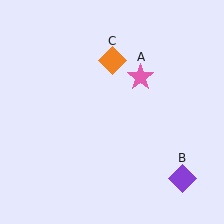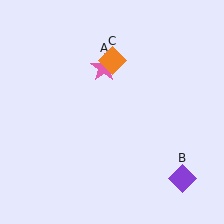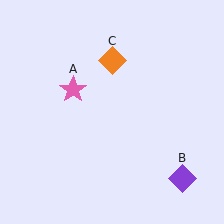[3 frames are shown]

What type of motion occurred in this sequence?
The pink star (object A) rotated counterclockwise around the center of the scene.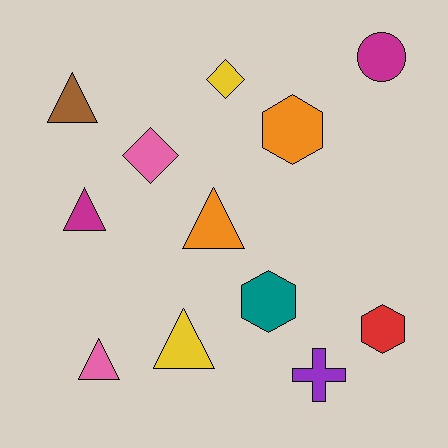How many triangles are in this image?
There are 5 triangles.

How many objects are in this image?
There are 12 objects.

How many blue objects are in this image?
There are no blue objects.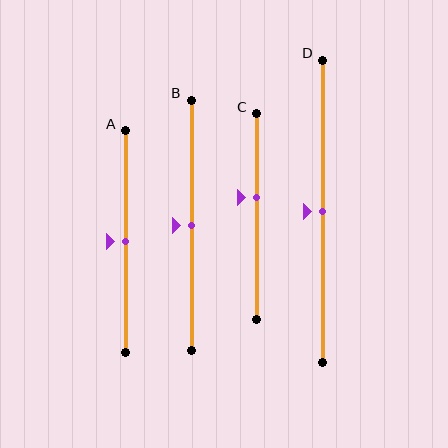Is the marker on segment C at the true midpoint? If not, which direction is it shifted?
No, the marker on segment C is shifted upward by about 10% of the segment length.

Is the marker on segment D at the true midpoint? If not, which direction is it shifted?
Yes, the marker on segment D is at the true midpoint.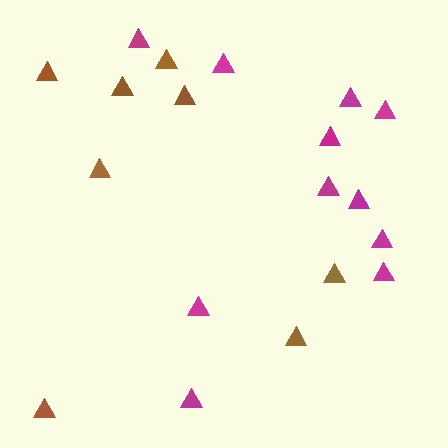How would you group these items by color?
There are 2 groups: one group of brown triangles (8) and one group of magenta triangles (11).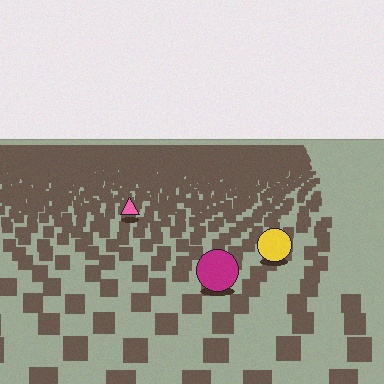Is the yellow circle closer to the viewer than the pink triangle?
Yes. The yellow circle is closer — you can tell from the texture gradient: the ground texture is coarser near it.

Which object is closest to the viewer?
The magenta circle is closest. The texture marks near it are larger and more spread out.